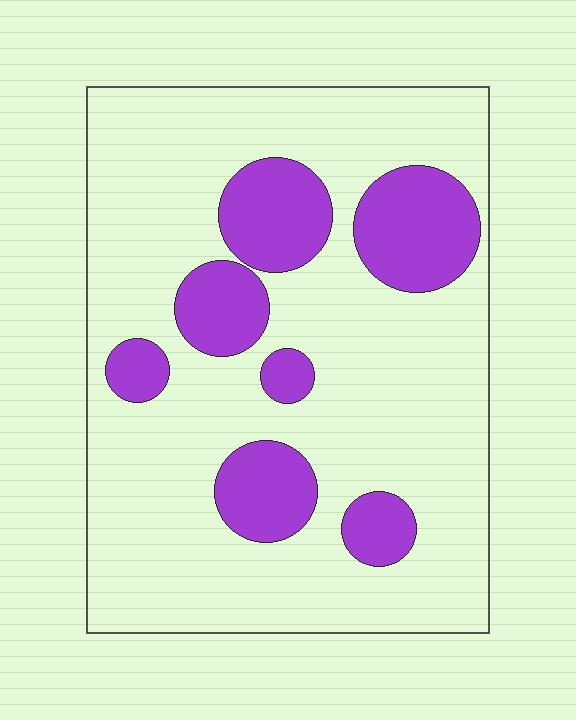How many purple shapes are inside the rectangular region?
7.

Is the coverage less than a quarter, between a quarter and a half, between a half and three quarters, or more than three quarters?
Less than a quarter.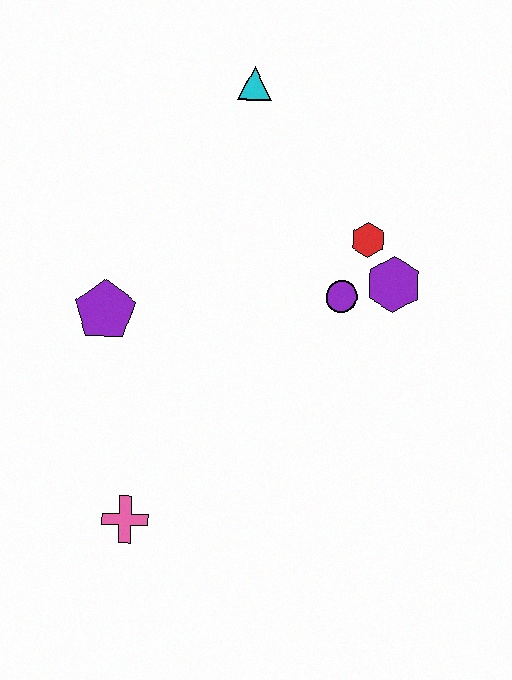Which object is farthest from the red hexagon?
The pink cross is farthest from the red hexagon.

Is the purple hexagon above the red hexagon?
No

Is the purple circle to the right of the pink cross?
Yes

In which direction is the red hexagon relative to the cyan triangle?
The red hexagon is below the cyan triangle.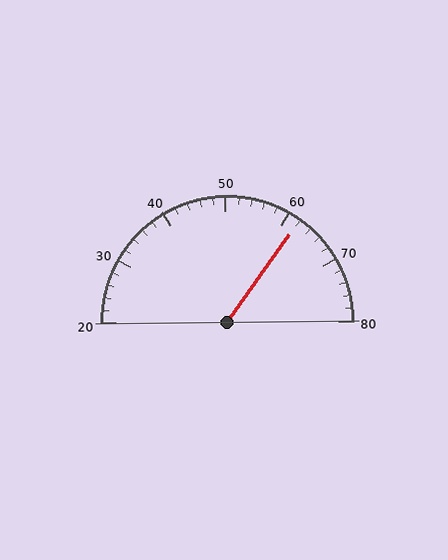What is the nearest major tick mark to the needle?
The nearest major tick mark is 60.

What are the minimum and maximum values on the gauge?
The gauge ranges from 20 to 80.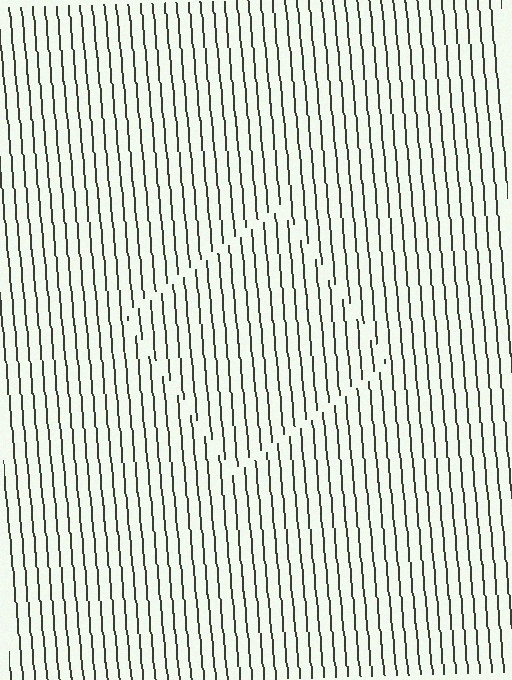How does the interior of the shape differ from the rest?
The interior of the shape contains the same grating, shifted by half a period — the contour is defined by the phase discontinuity where line-ends from the inner and outer gratings abut.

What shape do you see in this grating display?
An illusory square. The interior of the shape contains the same grating, shifted by half a period — the contour is defined by the phase discontinuity where line-ends from the inner and outer gratings abut.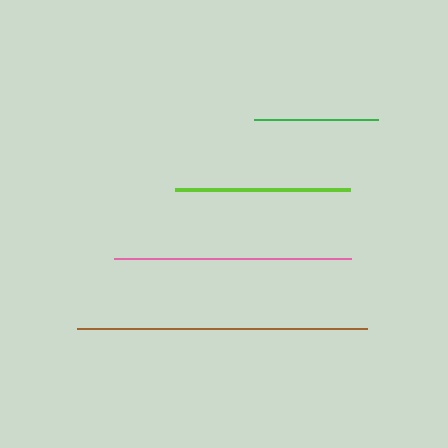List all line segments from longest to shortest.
From longest to shortest: brown, pink, lime, green.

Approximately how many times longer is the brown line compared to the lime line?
The brown line is approximately 1.7 times the length of the lime line.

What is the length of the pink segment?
The pink segment is approximately 237 pixels long.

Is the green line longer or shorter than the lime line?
The lime line is longer than the green line.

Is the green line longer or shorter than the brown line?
The brown line is longer than the green line.